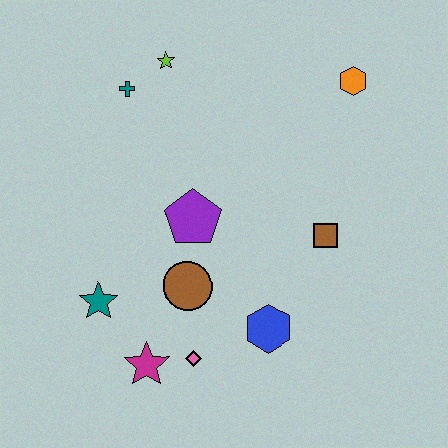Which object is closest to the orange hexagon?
The brown square is closest to the orange hexagon.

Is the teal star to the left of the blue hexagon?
Yes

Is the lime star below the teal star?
No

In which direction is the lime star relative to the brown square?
The lime star is above the brown square.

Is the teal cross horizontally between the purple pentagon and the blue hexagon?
No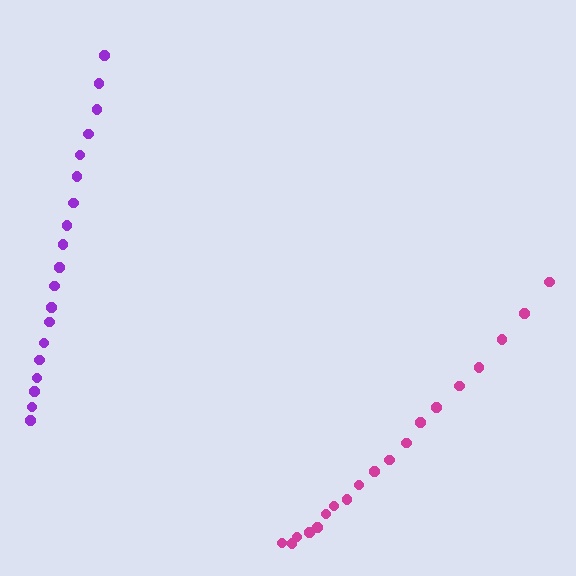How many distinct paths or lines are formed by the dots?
There are 2 distinct paths.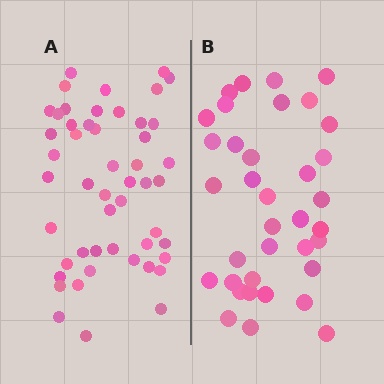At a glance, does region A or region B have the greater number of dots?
Region A (the left region) has more dots.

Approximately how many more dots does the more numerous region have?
Region A has approximately 15 more dots than region B.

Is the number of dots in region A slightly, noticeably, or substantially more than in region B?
Region A has noticeably more, but not dramatically so. The ratio is roughly 1.4 to 1.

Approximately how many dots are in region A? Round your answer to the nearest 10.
About 50 dots.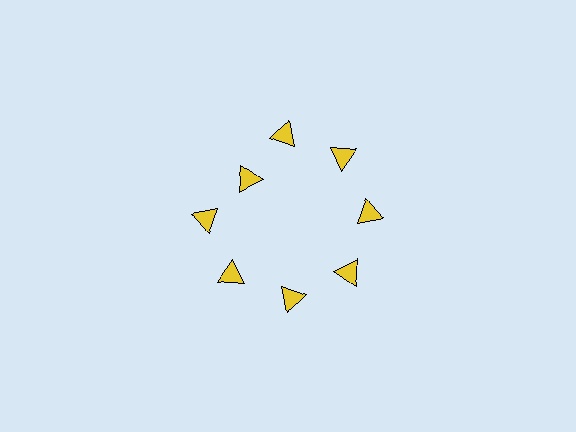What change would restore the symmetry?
The symmetry would be restored by moving it outward, back onto the ring so that all 8 triangles sit at equal angles and equal distance from the center.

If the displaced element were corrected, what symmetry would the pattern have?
It would have 8-fold rotational symmetry — the pattern would map onto itself every 45 degrees.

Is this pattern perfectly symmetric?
No. The 8 yellow triangles are arranged in a ring, but one element near the 10 o'clock position is pulled inward toward the center, breaking the 8-fold rotational symmetry.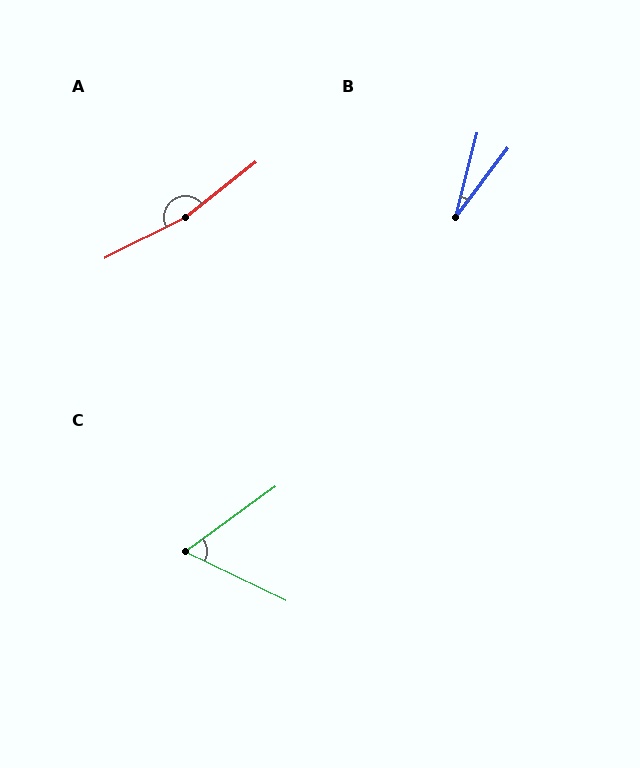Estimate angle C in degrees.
Approximately 62 degrees.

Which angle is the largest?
A, at approximately 169 degrees.